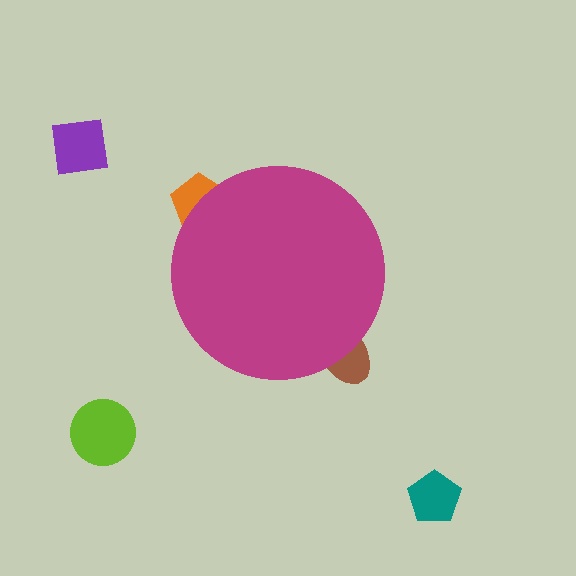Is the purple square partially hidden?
No, the purple square is fully visible.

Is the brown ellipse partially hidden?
Yes, the brown ellipse is partially hidden behind the magenta circle.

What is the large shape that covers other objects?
A magenta circle.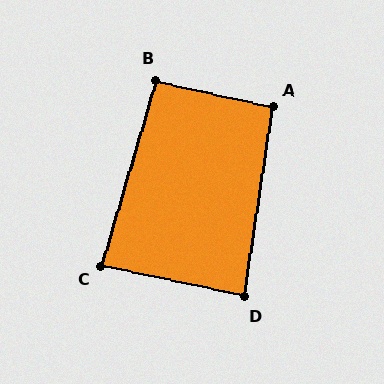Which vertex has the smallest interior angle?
C, at approximately 86 degrees.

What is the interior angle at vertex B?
Approximately 94 degrees (approximately right).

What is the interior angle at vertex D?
Approximately 86 degrees (approximately right).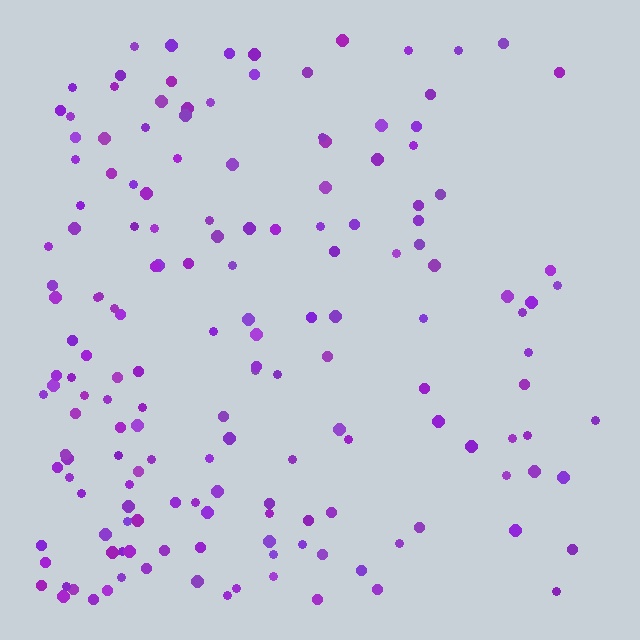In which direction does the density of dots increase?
From right to left, with the left side densest.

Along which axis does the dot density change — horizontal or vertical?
Horizontal.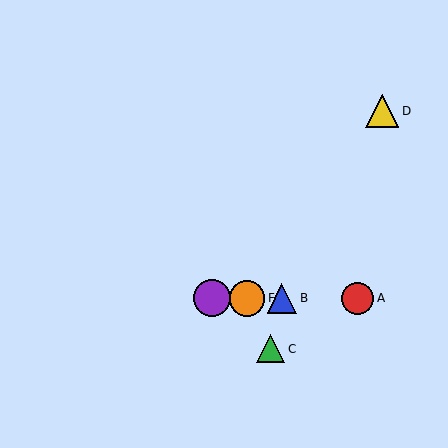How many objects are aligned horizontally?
4 objects (A, B, E, F) are aligned horizontally.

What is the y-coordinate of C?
Object C is at y≈349.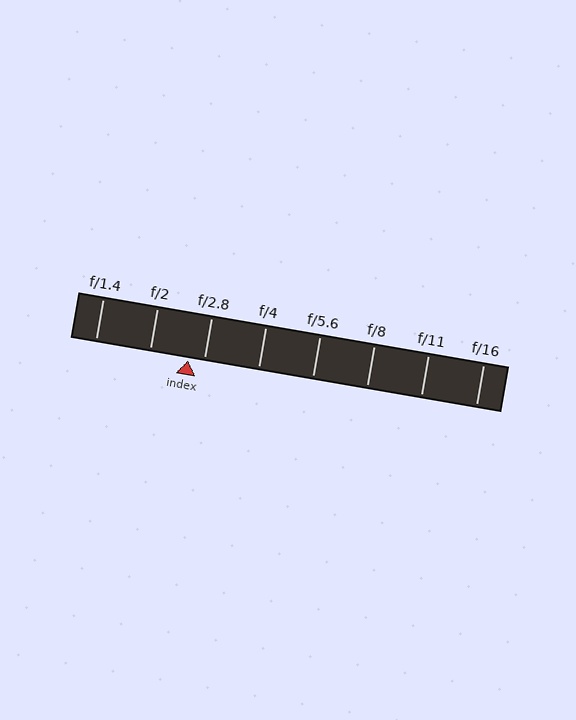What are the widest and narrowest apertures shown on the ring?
The widest aperture shown is f/1.4 and the narrowest is f/16.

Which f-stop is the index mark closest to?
The index mark is closest to f/2.8.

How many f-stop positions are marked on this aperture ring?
There are 8 f-stop positions marked.